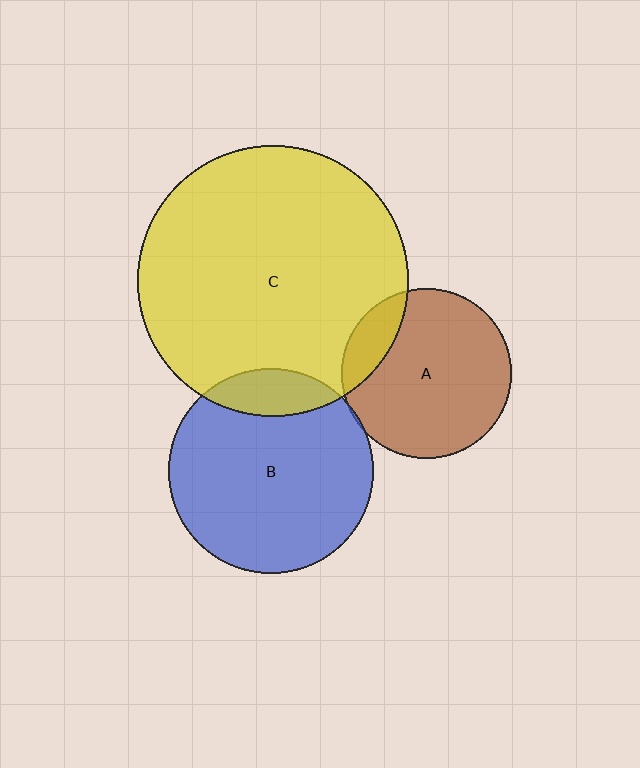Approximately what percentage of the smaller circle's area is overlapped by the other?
Approximately 15%.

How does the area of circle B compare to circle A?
Approximately 1.5 times.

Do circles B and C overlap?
Yes.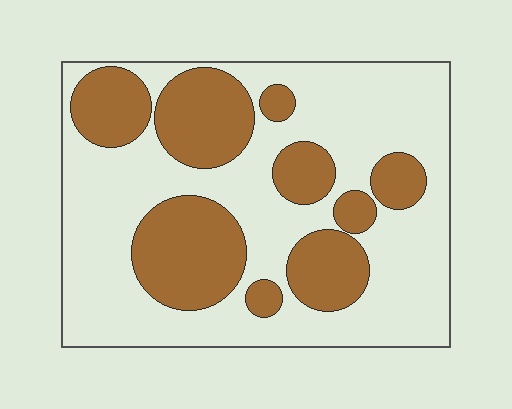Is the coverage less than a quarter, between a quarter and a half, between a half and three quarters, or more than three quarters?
Between a quarter and a half.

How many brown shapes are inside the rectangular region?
9.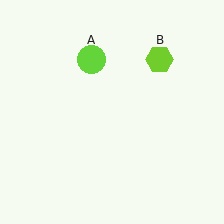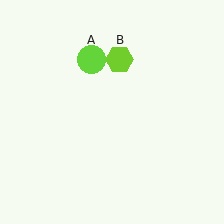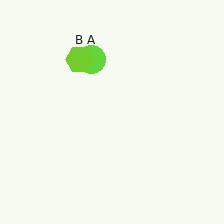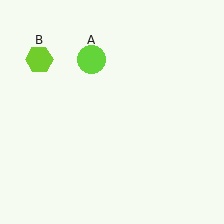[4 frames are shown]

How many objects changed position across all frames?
1 object changed position: lime hexagon (object B).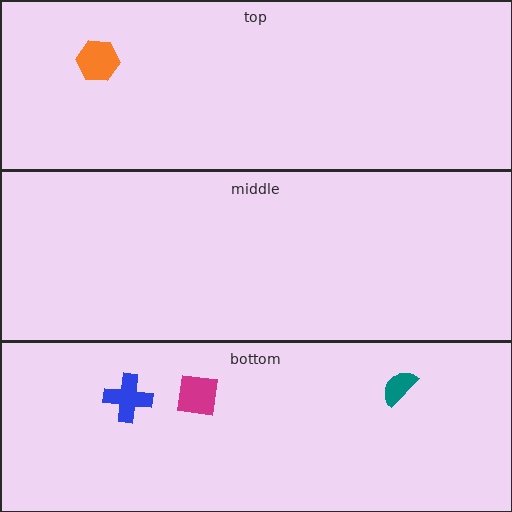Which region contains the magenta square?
The bottom region.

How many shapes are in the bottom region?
3.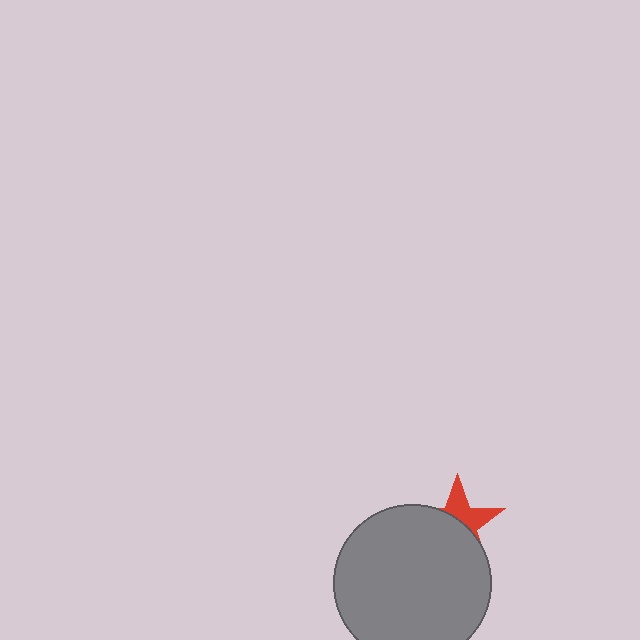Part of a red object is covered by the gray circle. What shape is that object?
It is a star.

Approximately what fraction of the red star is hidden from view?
Roughly 60% of the red star is hidden behind the gray circle.